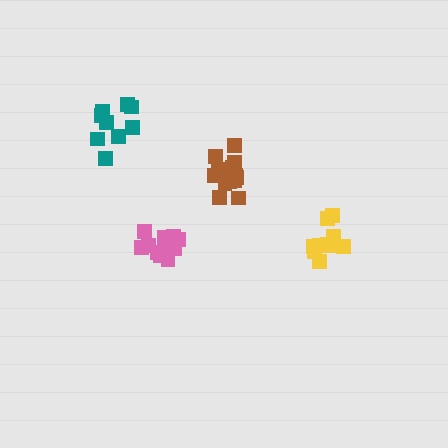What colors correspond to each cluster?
The clusters are colored: yellow, pink, brown, teal.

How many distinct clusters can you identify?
There are 4 distinct clusters.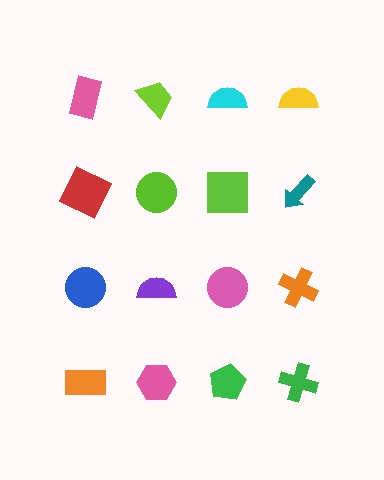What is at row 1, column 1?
A pink rectangle.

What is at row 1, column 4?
A yellow semicircle.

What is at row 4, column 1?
An orange rectangle.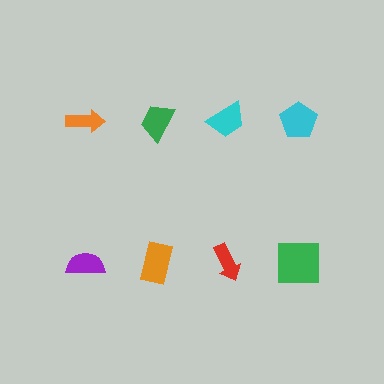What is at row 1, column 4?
A cyan pentagon.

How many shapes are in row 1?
4 shapes.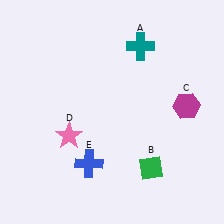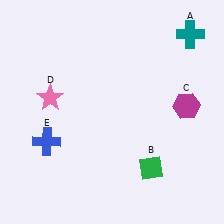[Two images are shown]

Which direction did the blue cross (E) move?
The blue cross (E) moved left.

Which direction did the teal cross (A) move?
The teal cross (A) moved right.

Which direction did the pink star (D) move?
The pink star (D) moved up.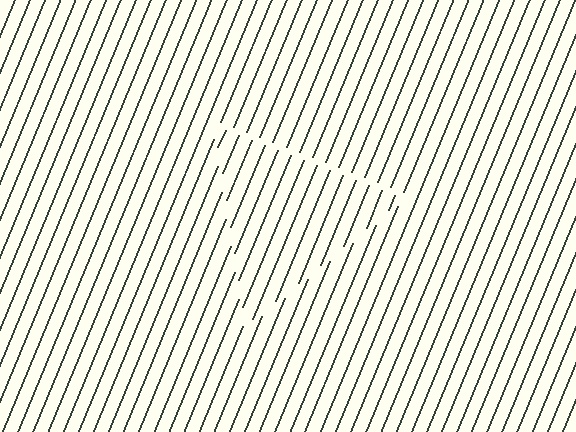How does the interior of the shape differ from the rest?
The interior of the shape contains the same grating, shifted by half a period — the contour is defined by the phase discontinuity where line-ends from the inner and outer gratings abut.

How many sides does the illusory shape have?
3 sides — the line-ends trace a triangle.